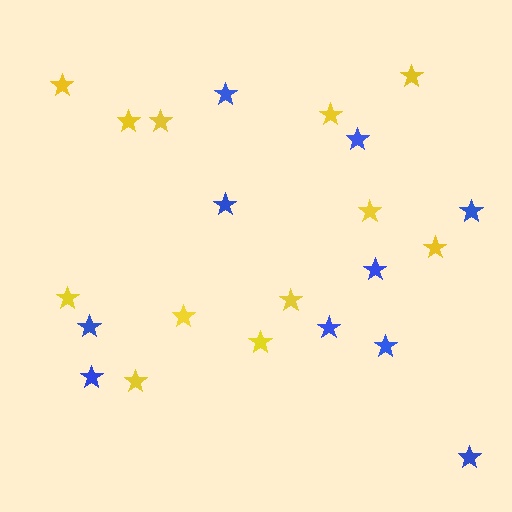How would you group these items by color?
There are 2 groups: one group of yellow stars (12) and one group of blue stars (10).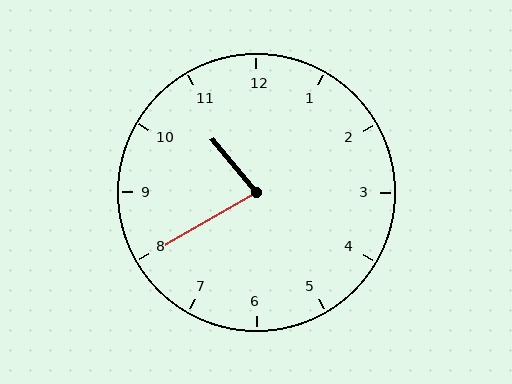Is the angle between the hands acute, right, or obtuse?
It is acute.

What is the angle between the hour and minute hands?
Approximately 80 degrees.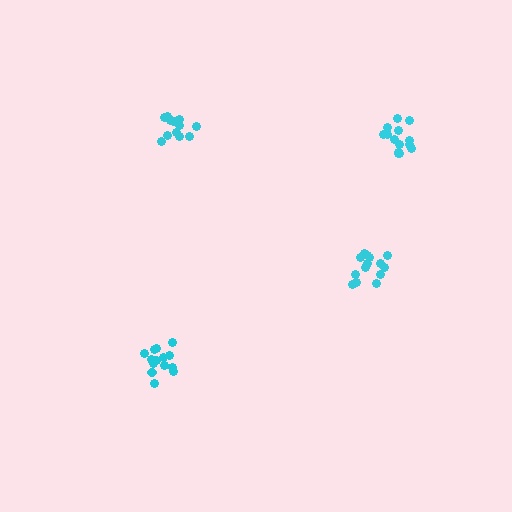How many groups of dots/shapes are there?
There are 4 groups.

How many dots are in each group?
Group 1: 14 dots, Group 2: 14 dots, Group 3: 14 dots, Group 4: 14 dots (56 total).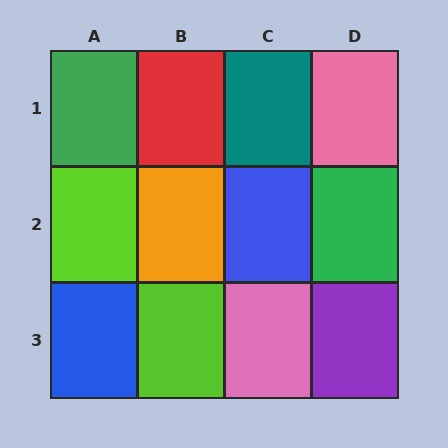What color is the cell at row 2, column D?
Green.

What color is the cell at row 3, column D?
Purple.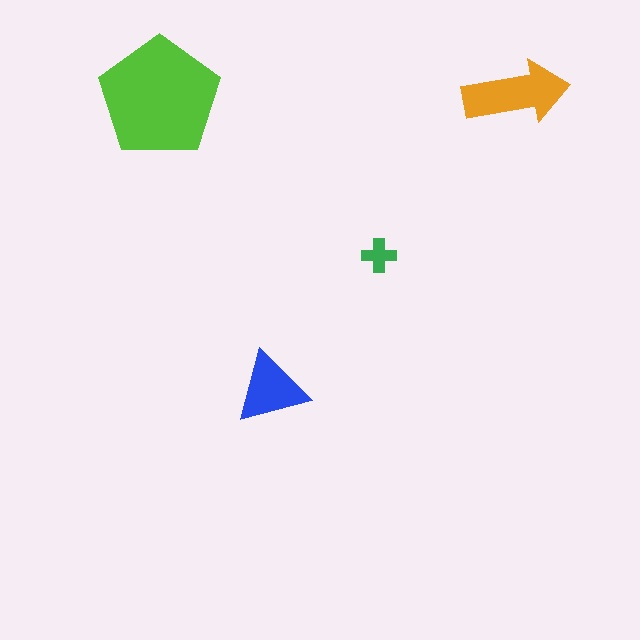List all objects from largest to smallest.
The lime pentagon, the orange arrow, the blue triangle, the green cross.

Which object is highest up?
The orange arrow is topmost.